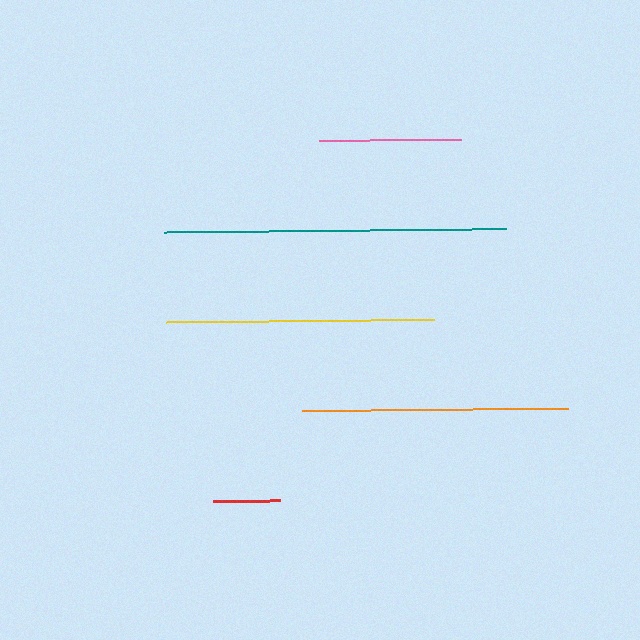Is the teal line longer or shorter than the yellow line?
The teal line is longer than the yellow line.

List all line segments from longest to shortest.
From longest to shortest: teal, yellow, orange, pink, red.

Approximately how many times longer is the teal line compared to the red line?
The teal line is approximately 5.1 times the length of the red line.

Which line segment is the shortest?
The red line is the shortest at approximately 67 pixels.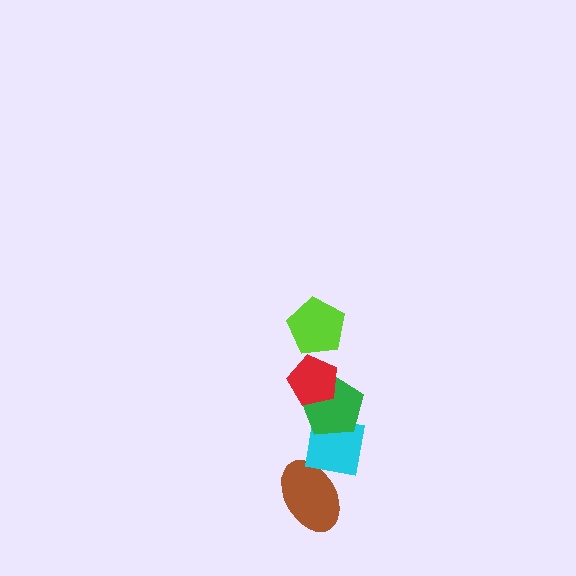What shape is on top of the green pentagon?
The red pentagon is on top of the green pentagon.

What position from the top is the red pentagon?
The red pentagon is 2nd from the top.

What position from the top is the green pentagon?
The green pentagon is 3rd from the top.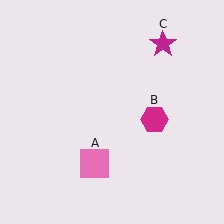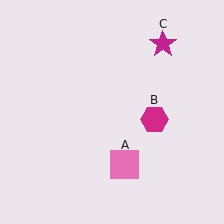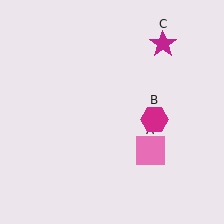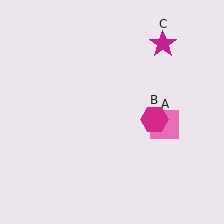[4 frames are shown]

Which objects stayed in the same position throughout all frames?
Magenta hexagon (object B) and magenta star (object C) remained stationary.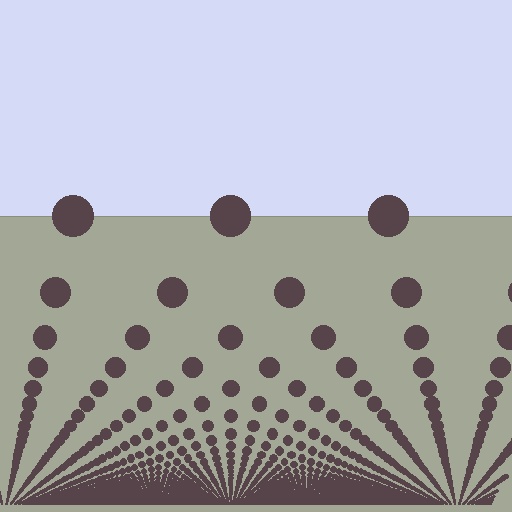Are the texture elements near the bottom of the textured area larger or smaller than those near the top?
Smaller. The gradient is inverted — elements near the bottom are smaller and denser.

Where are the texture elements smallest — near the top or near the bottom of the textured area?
Near the bottom.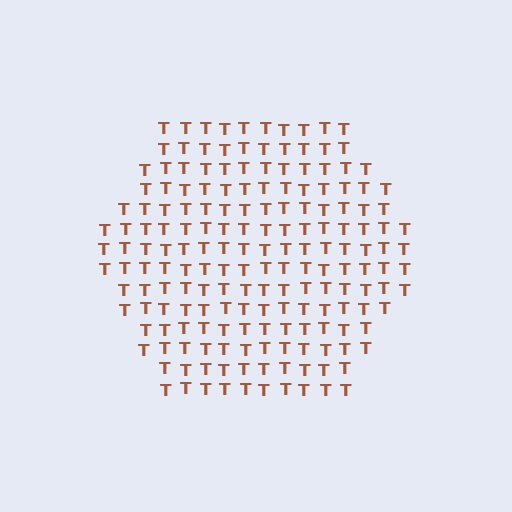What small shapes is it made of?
It is made of small letter T's.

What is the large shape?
The large shape is a hexagon.